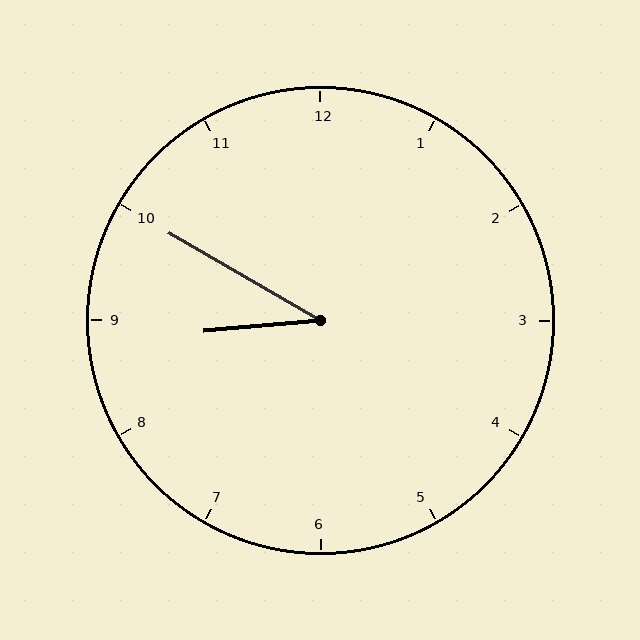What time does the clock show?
8:50.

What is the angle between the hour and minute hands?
Approximately 35 degrees.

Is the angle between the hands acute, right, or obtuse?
It is acute.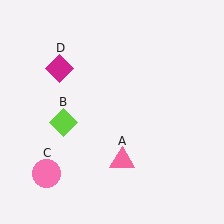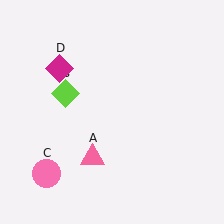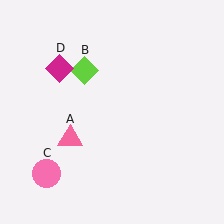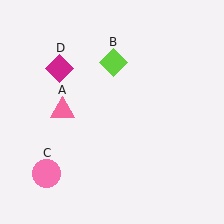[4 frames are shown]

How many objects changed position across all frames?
2 objects changed position: pink triangle (object A), lime diamond (object B).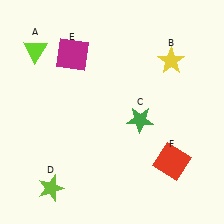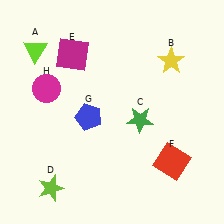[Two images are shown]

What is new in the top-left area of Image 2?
A magenta circle (H) was added in the top-left area of Image 2.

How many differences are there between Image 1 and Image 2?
There are 2 differences between the two images.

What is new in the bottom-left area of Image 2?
A blue pentagon (G) was added in the bottom-left area of Image 2.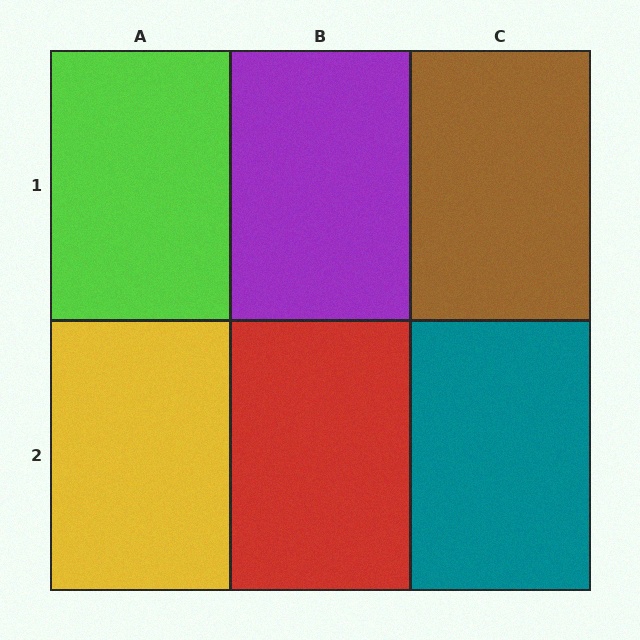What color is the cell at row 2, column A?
Yellow.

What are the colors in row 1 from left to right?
Lime, purple, brown.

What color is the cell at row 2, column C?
Teal.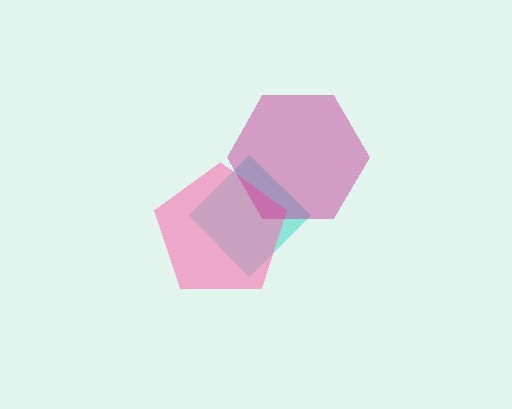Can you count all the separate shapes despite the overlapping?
Yes, there are 3 separate shapes.